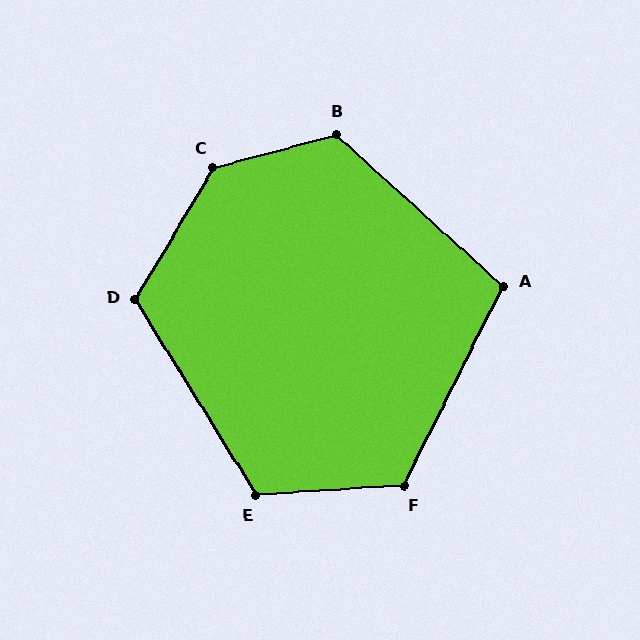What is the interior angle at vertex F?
Approximately 120 degrees (obtuse).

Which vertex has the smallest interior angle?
A, at approximately 106 degrees.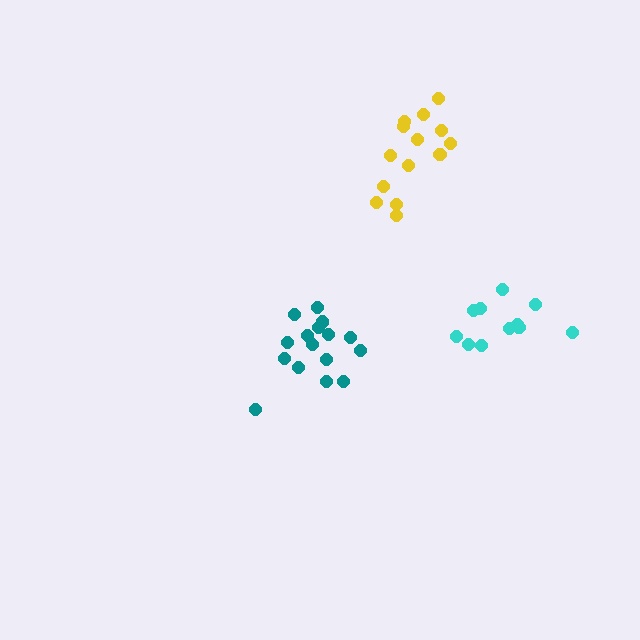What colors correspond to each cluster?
The clusters are colored: cyan, yellow, teal.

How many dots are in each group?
Group 1: 11 dots, Group 2: 14 dots, Group 3: 16 dots (41 total).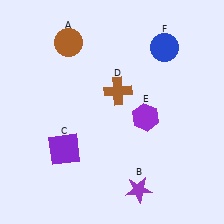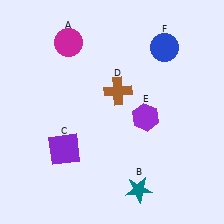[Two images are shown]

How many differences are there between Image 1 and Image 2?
There are 2 differences between the two images.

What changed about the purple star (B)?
In Image 1, B is purple. In Image 2, it changed to teal.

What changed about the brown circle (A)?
In Image 1, A is brown. In Image 2, it changed to magenta.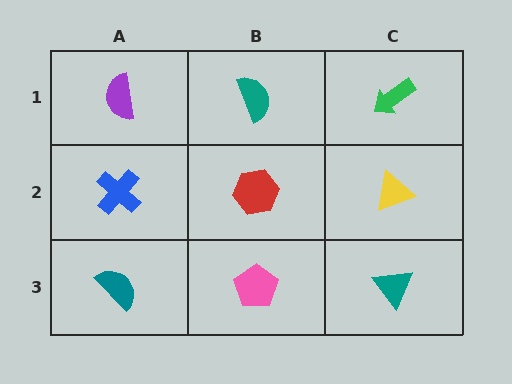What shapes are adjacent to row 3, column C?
A yellow triangle (row 2, column C), a pink pentagon (row 3, column B).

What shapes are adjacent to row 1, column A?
A blue cross (row 2, column A), a teal semicircle (row 1, column B).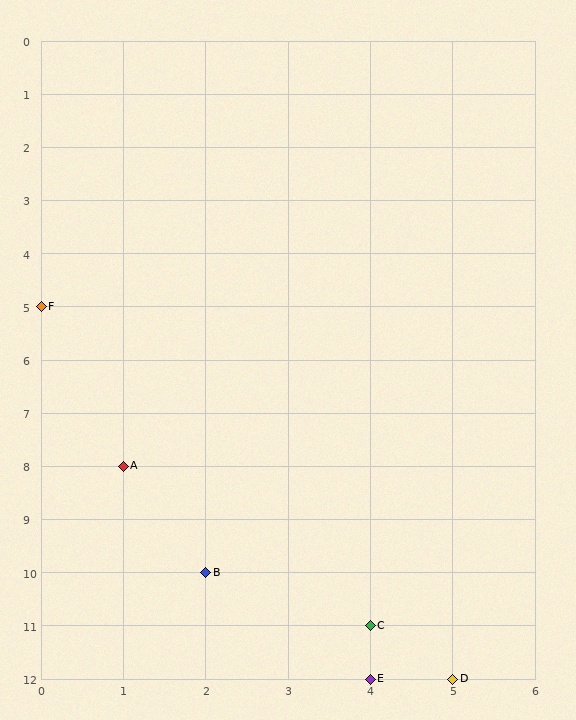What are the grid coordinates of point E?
Point E is at grid coordinates (4, 12).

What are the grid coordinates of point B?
Point B is at grid coordinates (2, 10).